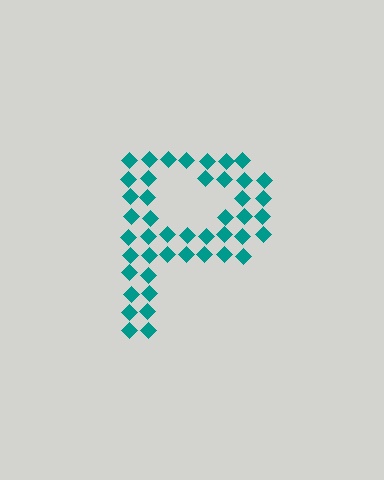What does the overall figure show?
The overall figure shows the letter P.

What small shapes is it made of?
It is made of small diamonds.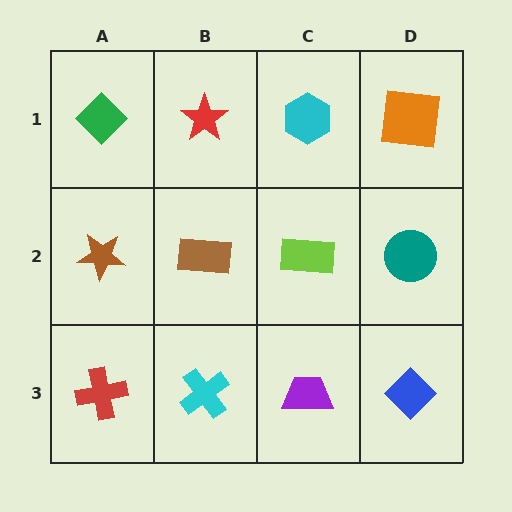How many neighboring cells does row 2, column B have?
4.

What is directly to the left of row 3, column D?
A purple trapezoid.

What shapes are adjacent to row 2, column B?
A red star (row 1, column B), a cyan cross (row 3, column B), a brown star (row 2, column A), a lime rectangle (row 2, column C).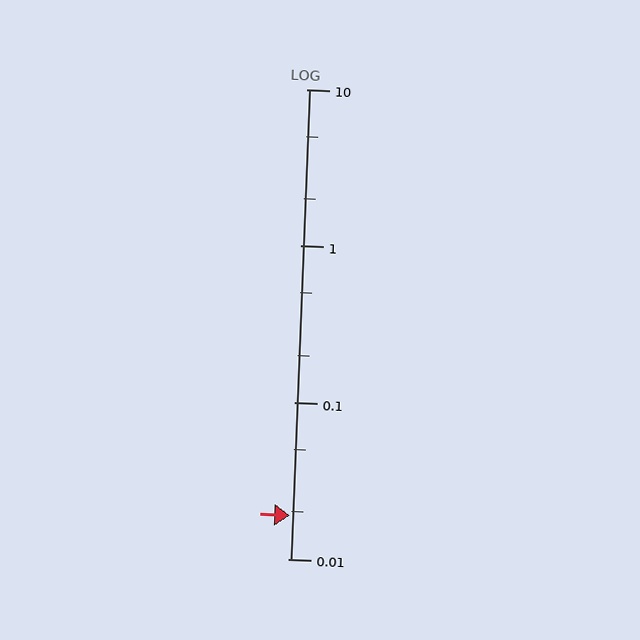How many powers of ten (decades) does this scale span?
The scale spans 3 decades, from 0.01 to 10.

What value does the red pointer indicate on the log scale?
The pointer indicates approximately 0.019.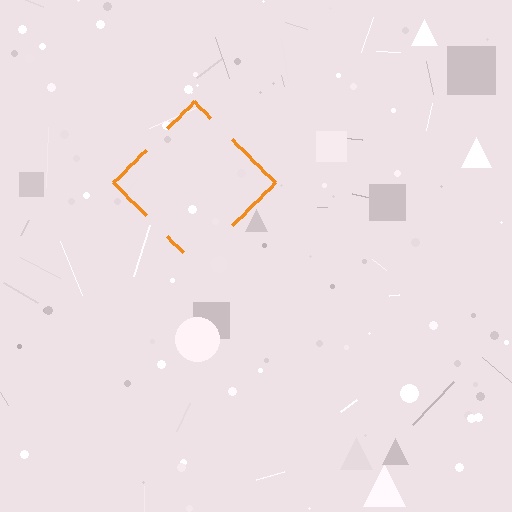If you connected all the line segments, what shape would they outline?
They would outline a diamond.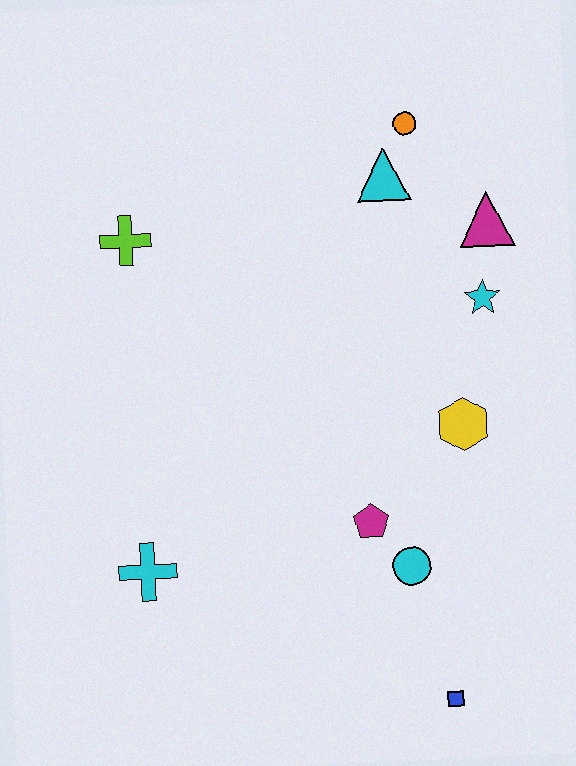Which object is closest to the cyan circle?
The magenta pentagon is closest to the cyan circle.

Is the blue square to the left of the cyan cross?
No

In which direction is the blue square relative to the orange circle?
The blue square is below the orange circle.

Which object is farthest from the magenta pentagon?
The orange circle is farthest from the magenta pentagon.